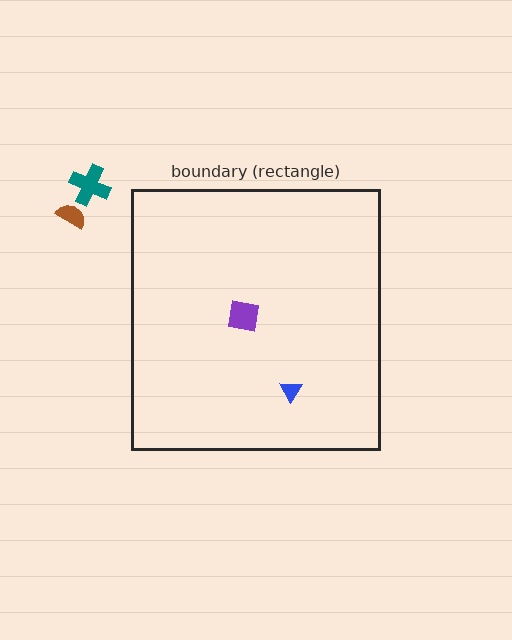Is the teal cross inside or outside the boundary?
Outside.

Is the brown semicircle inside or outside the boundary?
Outside.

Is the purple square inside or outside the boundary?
Inside.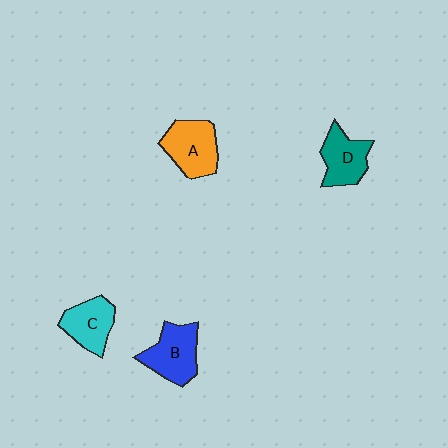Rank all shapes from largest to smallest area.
From largest to smallest: A (orange), B (blue), D (teal), C (cyan).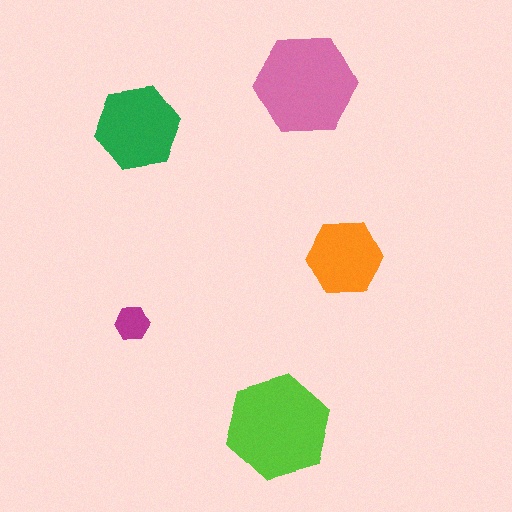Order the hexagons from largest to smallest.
the lime one, the pink one, the green one, the orange one, the magenta one.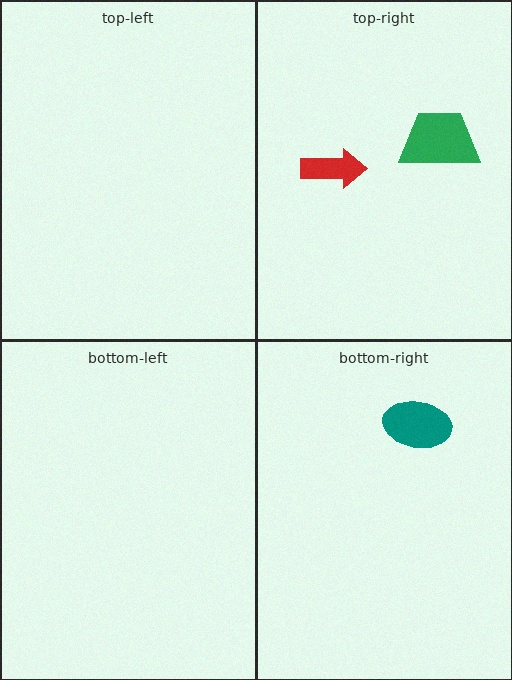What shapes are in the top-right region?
The red arrow, the green trapezoid.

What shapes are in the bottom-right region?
The teal ellipse.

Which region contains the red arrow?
The top-right region.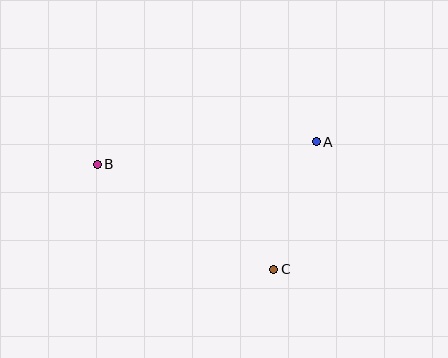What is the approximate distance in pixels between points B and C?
The distance between B and C is approximately 205 pixels.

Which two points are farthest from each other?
Points A and B are farthest from each other.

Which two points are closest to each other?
Points A and C are closest to each other.